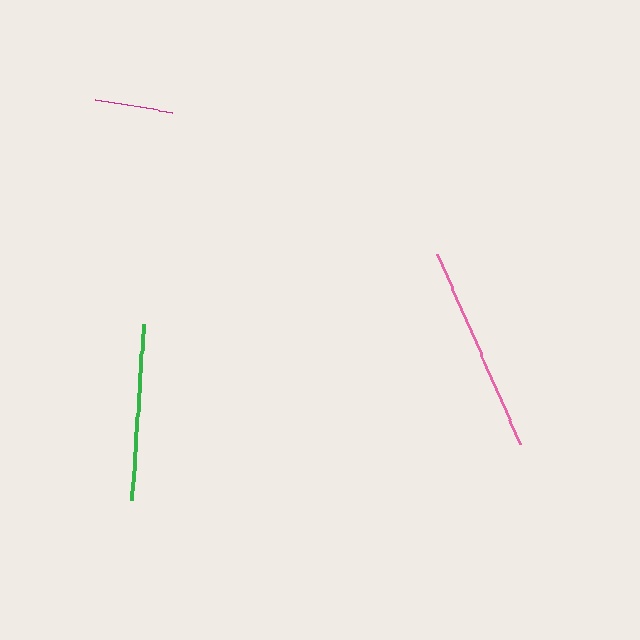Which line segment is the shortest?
The magenta line is the shortest at approximately 78 pixels.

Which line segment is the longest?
The pink line is the longest at approximately 208 pixels.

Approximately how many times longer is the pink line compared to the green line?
The pink line is approximately 1.2 times the length of the green line.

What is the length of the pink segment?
The pink segment is approximately 208 pixels long.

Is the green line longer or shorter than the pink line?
The pink line is longer than the green line.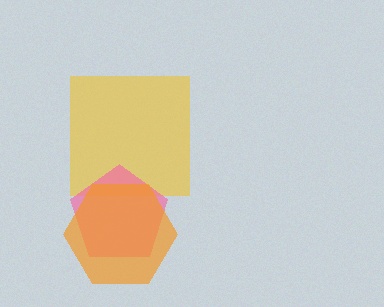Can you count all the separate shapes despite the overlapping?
Yes, there are 3 separate shapes.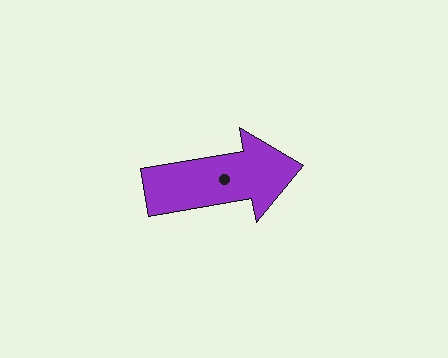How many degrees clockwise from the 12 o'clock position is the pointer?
Approximately 80 degrees.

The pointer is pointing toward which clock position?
Roughly 3 o'clock.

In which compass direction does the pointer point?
East.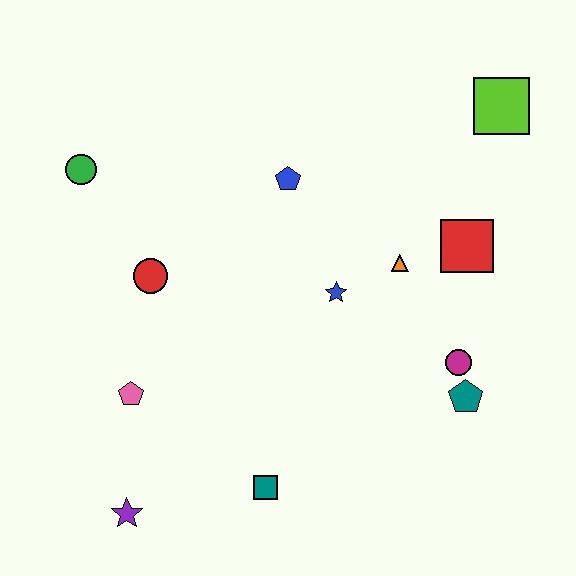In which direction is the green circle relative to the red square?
The green circle is to the left of the red square.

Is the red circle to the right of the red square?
No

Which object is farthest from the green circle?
The teal pentagon is farthest from the green circle.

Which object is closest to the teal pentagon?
The magenta circle is closest to the teal pentagon.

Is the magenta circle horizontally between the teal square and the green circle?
No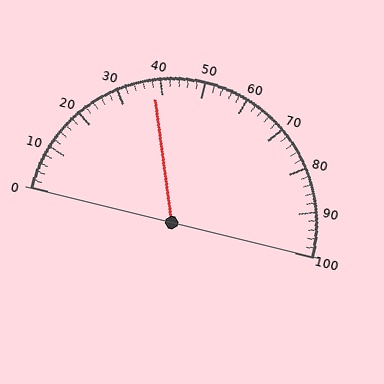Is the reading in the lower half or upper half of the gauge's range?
The reading is in the lower half of the range (0 to 100).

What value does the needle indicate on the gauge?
The needle indicates approximately 38.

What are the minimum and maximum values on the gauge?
The gauge ranges from 0 to 100.